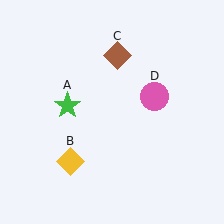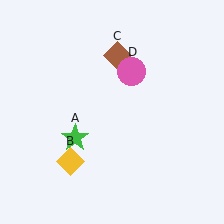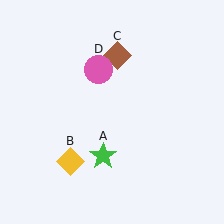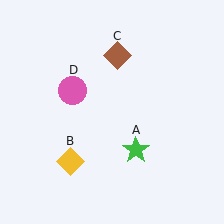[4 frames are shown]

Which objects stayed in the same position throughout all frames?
Yellow diamond (object B) and brown diamond (object C) remained stationary.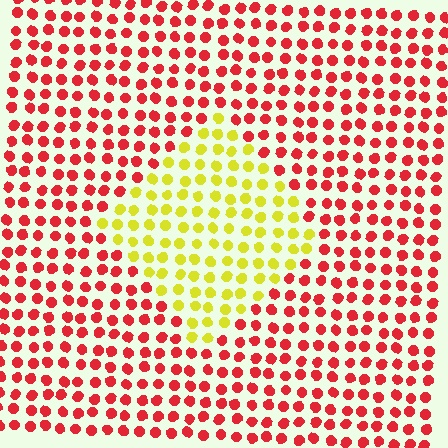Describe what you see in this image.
The image is filled with small red elements in a uniform arrangement. A diamond-shaped region is visible where the elements are tinted to a slightly different hue, forming a subtle color boundary.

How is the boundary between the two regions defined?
The boundary is defined purely by a slight shift in hue (about 69 degrees). Spacing, size, and orientation are identical on both sides.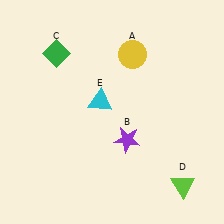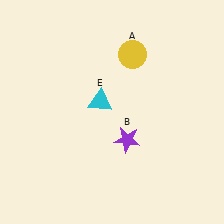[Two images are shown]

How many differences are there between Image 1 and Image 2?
There are 2 differences between the two images.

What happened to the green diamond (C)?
The green diamond (C) was removed in Image 2. It was in the top-left area of Image 1.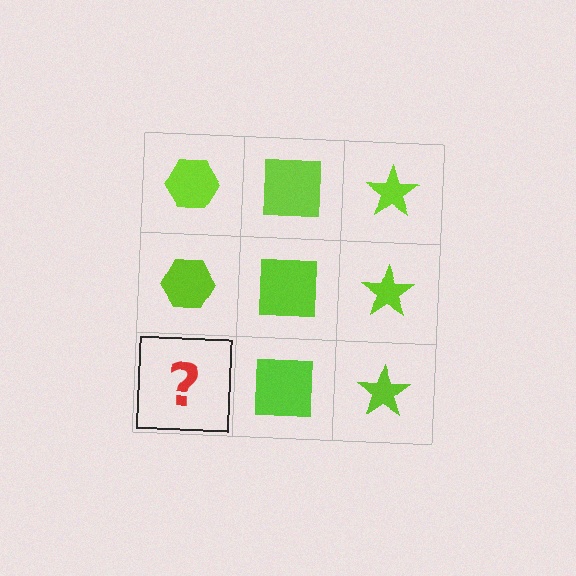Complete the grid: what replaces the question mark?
The question mark should be replaced with a lime hexagon.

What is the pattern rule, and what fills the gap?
The rule is that each column has a consistent shape. The gap should be filled with a lime hexagon.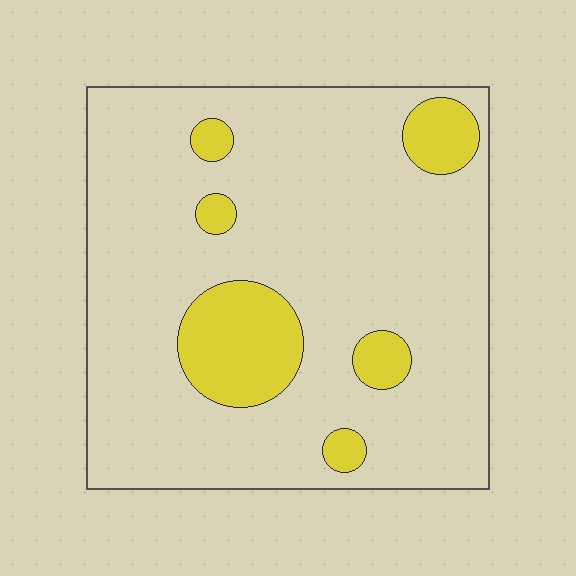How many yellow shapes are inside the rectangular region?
6.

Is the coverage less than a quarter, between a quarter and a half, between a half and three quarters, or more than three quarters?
Less than a quarter.